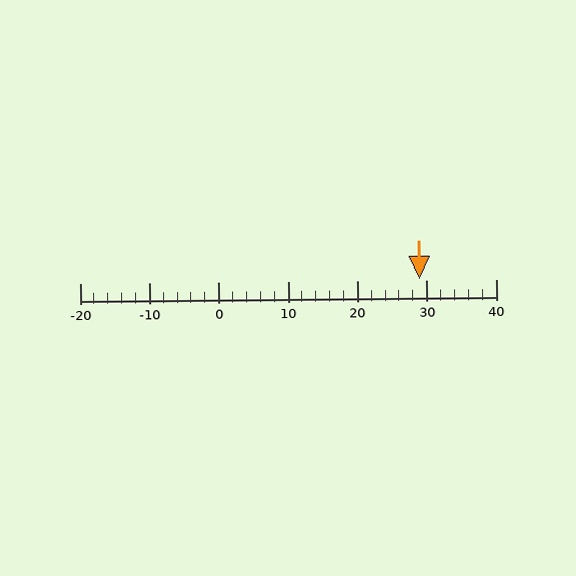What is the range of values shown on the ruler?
The ruler shows values from -20 to 40.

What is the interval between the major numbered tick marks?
The major tick marks are spaced 10 units apart.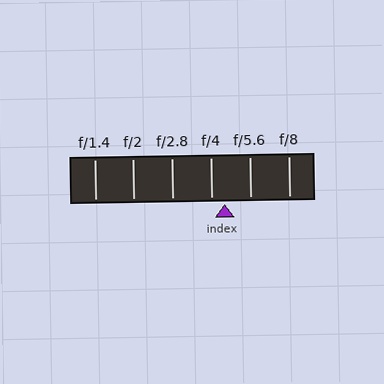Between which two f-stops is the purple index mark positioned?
The index mark is between f/4 and f/5.6.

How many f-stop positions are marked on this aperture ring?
There are 6 f-stop positions marked.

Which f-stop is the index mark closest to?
The index mark is closest to f/4.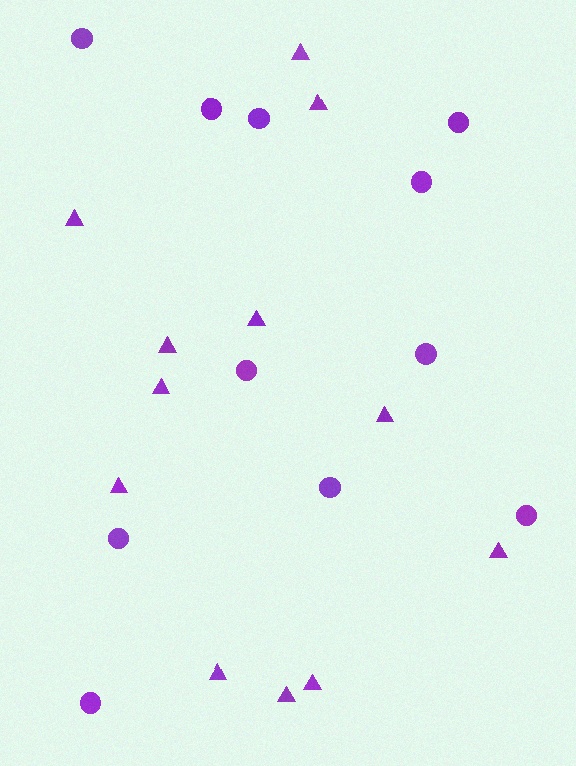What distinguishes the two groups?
There are 2 groups: one group of circles (11) and one group of triangles (12).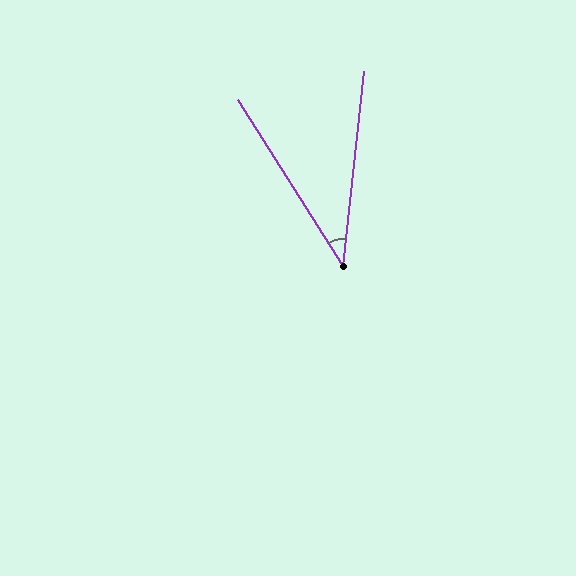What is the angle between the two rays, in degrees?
Approximately 39 degrees.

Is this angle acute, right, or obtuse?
It is acute.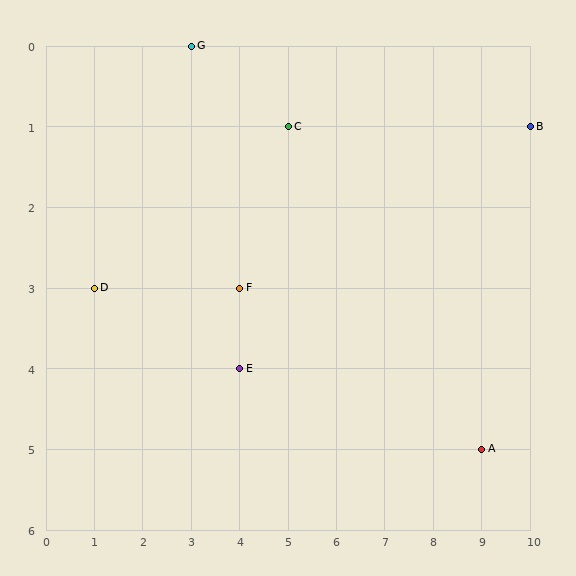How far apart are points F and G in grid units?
Points F and G are 1 column and 3 rows apart (about 3.2 grid units diagonally).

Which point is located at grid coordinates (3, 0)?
Point G is at (3, 0).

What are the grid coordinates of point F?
Point F is at grid coordinates (4, 3).